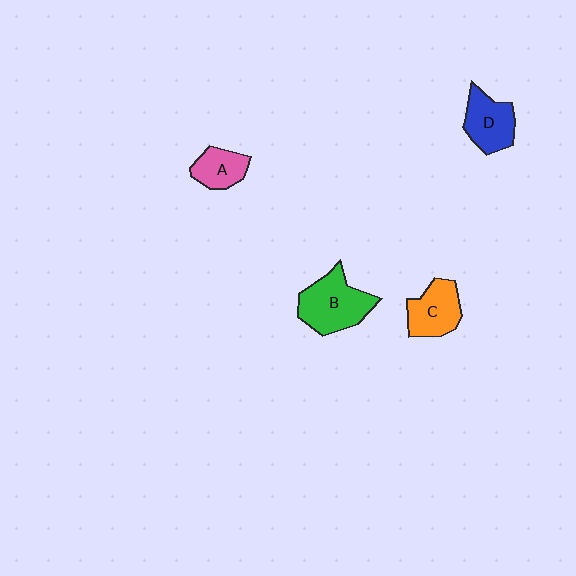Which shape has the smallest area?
Shape A (pink).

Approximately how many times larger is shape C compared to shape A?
Approximately 1.3 times.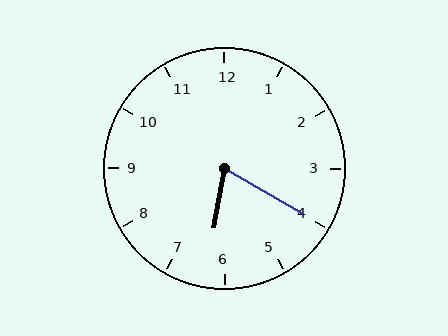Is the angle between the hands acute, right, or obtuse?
It is acute.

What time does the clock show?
6:20.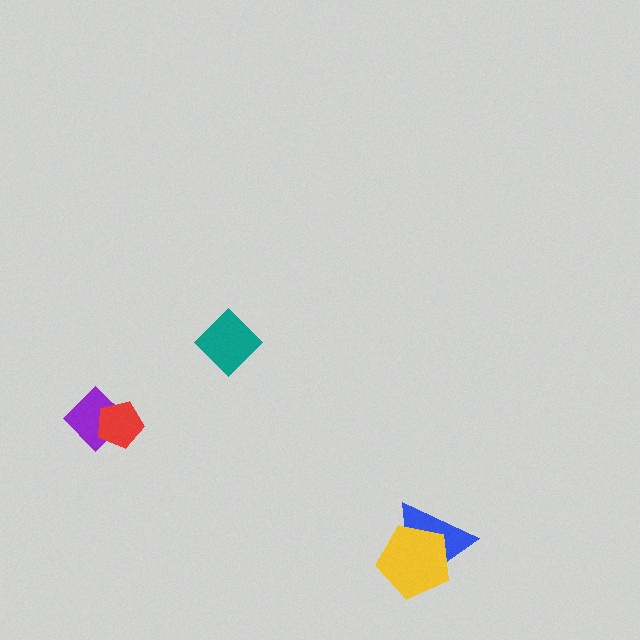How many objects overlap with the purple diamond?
1 object overlaps with the purple diamond.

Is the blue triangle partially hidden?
Yes, it is partially covered by another shape.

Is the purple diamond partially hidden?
Yes, it is partially covered by another shape.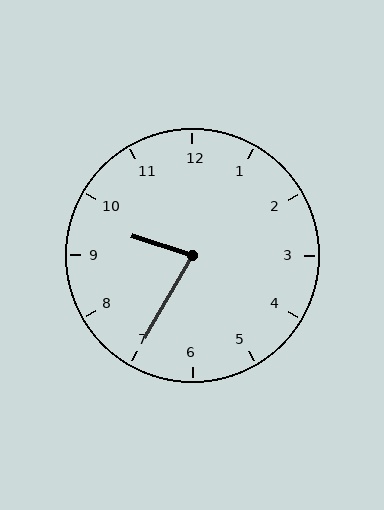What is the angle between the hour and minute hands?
Approximately 78 degrees.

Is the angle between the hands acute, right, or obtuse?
It is acute.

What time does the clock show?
9:35.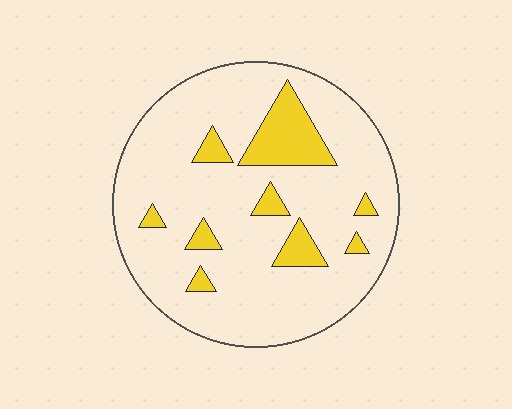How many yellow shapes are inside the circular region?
9.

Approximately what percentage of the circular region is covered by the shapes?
Approximately 15%.